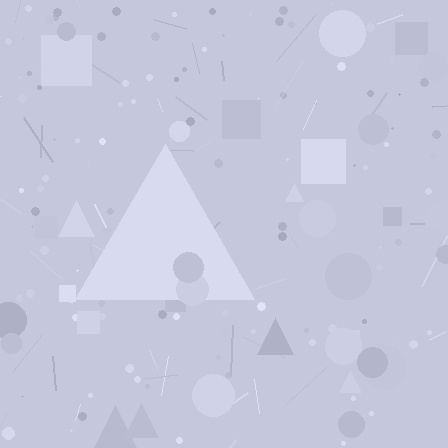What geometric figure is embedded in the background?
A triangle is embedded in the background.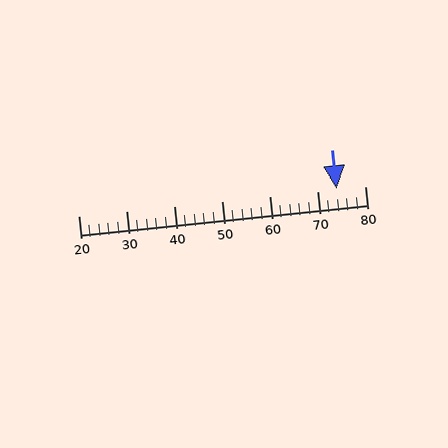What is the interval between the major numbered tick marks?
The major tick marks are spaced 10 units apart.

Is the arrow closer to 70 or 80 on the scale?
The arrow is closer to 70.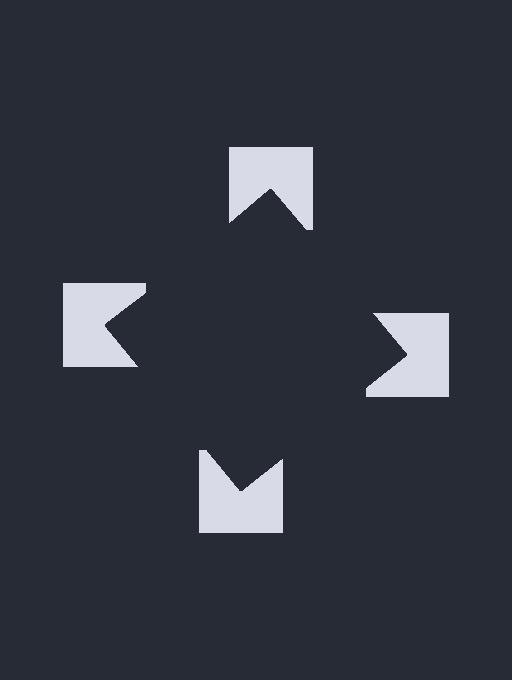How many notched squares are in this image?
There are 4 — one at each vertex of the illusory square.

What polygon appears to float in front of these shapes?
An illusory square — its edges are inferred from the aligned wedge cuts in the notched squares, not physically drawn.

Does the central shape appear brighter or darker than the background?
It typically appears slightly darker than the background, even though no actual brightness change is drawn.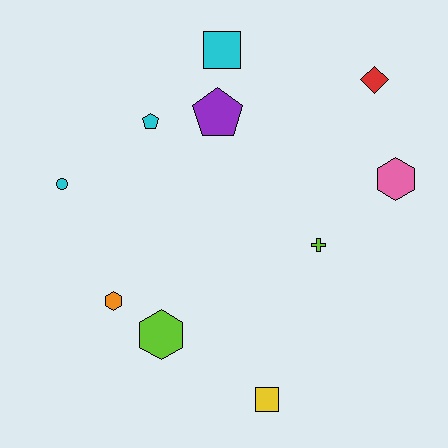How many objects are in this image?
There are 10 objects.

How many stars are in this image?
There are no stars.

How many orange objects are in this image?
There is 1 orange object.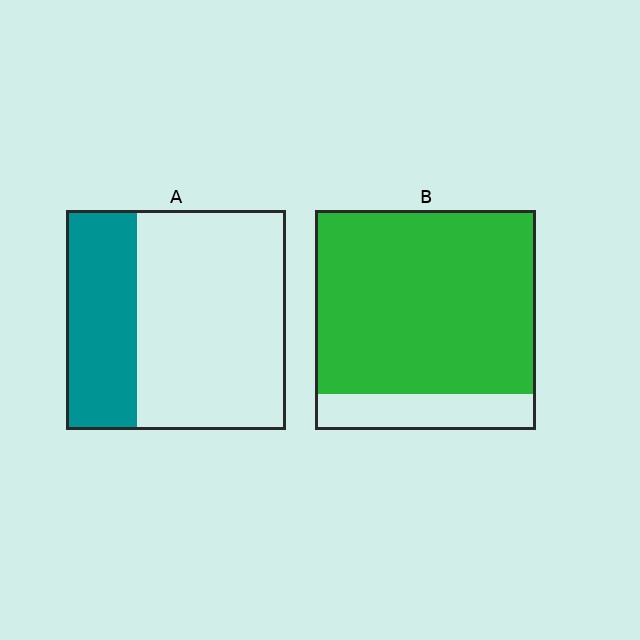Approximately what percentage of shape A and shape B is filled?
A is approximately 30% and B is approximately 85%.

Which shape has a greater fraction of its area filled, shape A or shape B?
Shape B.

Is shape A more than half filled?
No.